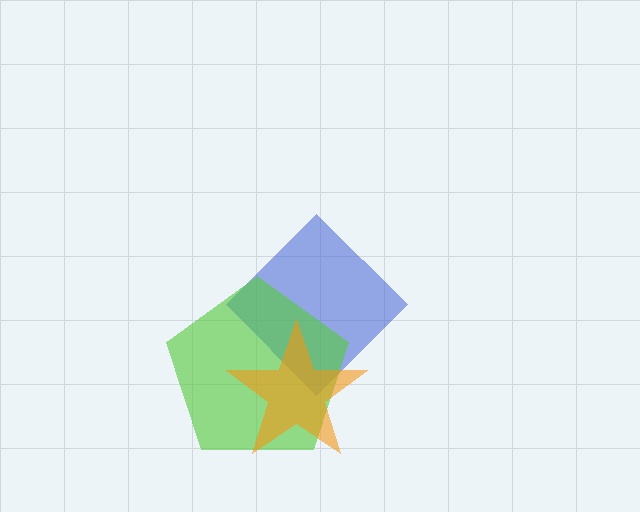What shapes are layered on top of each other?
The layered shapes are: a blue diamond, a lime pentagon, an orange star.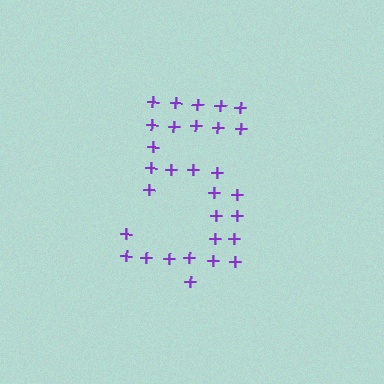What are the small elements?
The small elements are plus signs.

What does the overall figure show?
The overall figure shows the digit 5.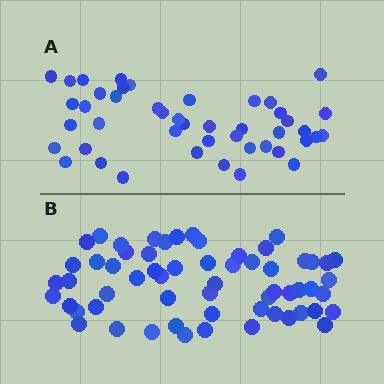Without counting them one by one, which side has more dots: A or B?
Region B (the bottom region) has more dots.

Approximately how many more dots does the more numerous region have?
Region B has approximately 15 more dots than region A.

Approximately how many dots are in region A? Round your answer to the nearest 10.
About 40 dots. (The exact count is 45, which rounds to 40.)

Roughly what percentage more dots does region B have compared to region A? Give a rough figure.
About 35% more.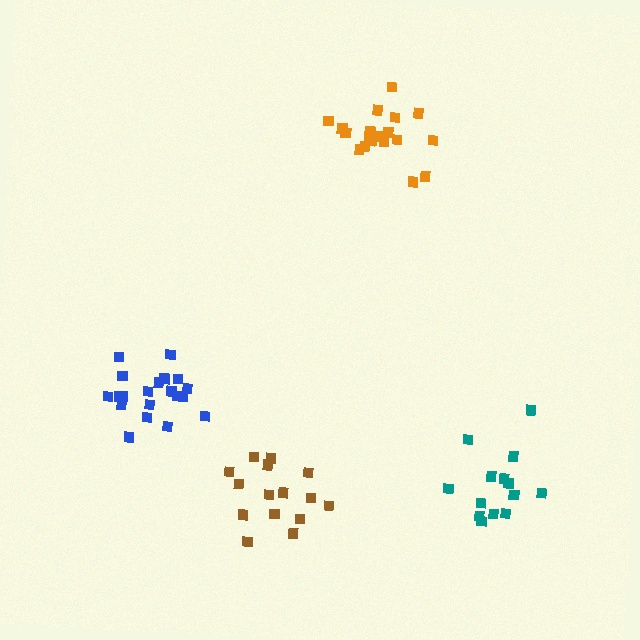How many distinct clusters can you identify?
There are 4 distinct clusters.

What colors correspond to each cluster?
The clusters are colored: brown, teal, orange, blue.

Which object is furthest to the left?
The blue cluster is leftmost.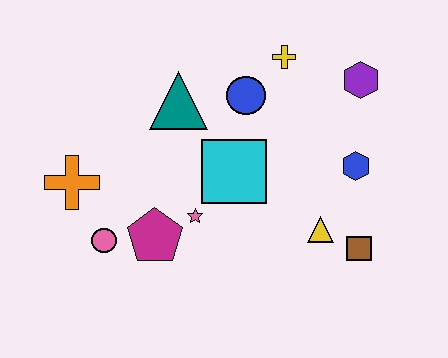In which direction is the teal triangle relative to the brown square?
The teal triangle is to the left of the brown square.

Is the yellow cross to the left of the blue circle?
No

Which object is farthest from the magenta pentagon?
The purple hexagon is farthest from the magenta pentagon.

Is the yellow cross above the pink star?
Yes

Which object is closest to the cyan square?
The pink star is closest to the cyan square.